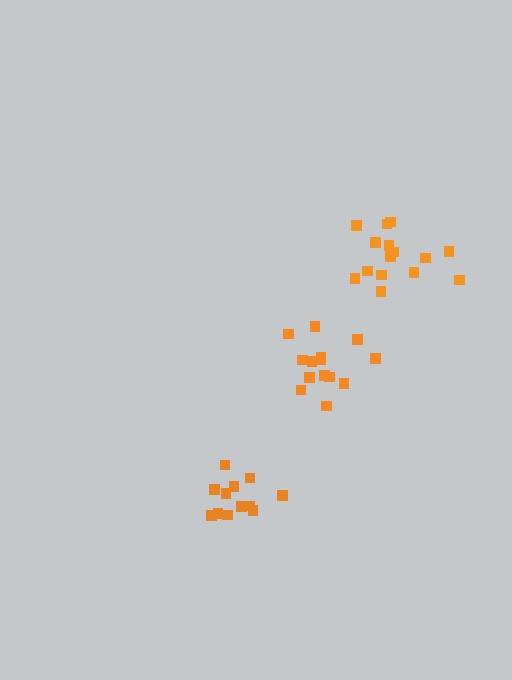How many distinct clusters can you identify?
There are 3 distinct clusters.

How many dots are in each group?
Group 1: 15 dots, Group 2: 12 dots, Group 3: 15 dots (42 total).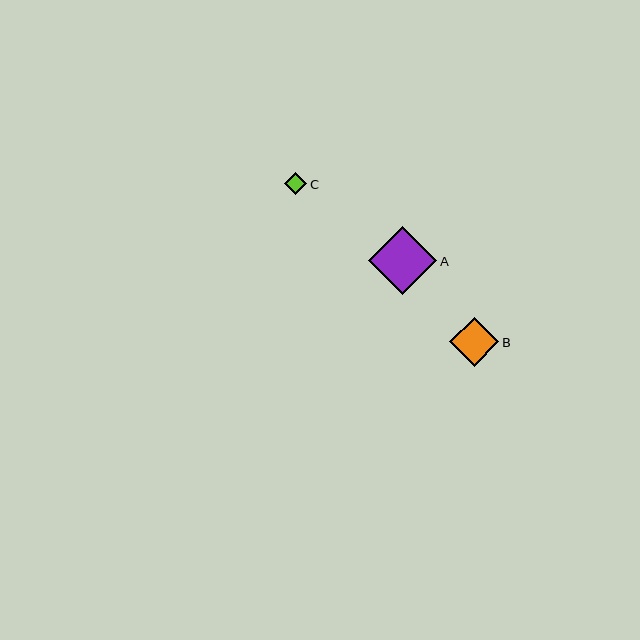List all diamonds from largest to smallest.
From largest to smallest: A, B, C.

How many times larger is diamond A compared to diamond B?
Diamond A is approximately 1.4 times the size of diamond B.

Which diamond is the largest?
Diamond A is the largest with a size of approximately 68 pixels.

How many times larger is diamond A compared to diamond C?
Diamond A is approximately 3.0 times the size of diamond C.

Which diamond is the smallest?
Diamond C is the smallest with a size of approximately 22 pixels.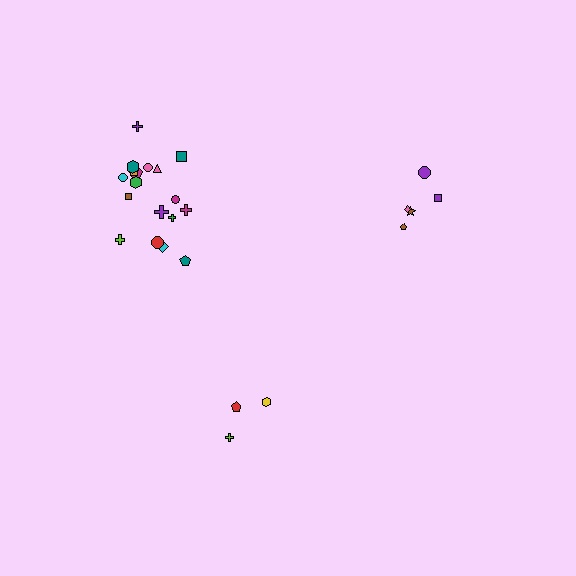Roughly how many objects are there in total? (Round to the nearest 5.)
Roughly 25 objects in total.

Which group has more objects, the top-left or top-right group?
The top-left group.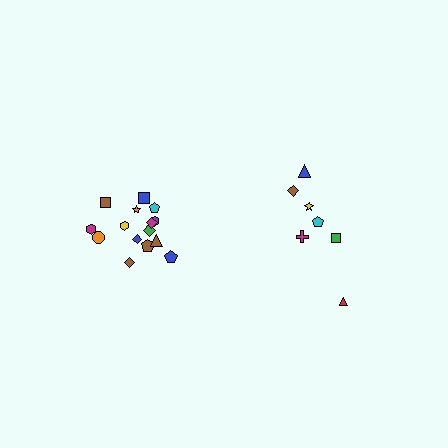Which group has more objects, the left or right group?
The left group.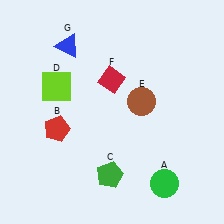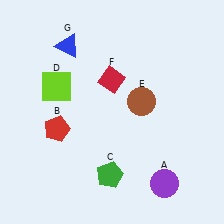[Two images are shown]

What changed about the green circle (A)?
In Image 1, A is green. In Image 2, it changed to purple.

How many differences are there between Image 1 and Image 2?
There is 1 difference between the two images.